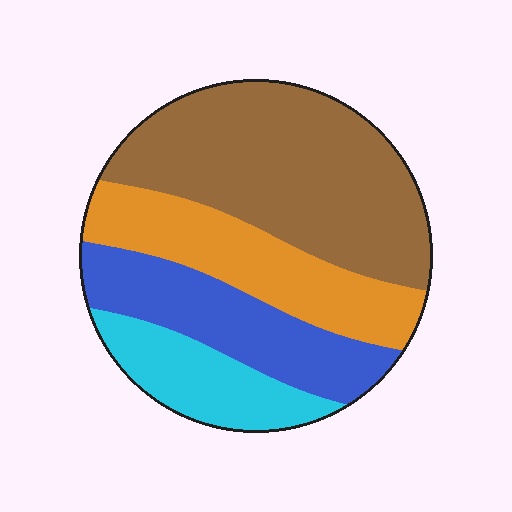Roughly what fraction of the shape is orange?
Orange takes up between a sixth and a third of the shape.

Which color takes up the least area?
Cyan, at roughly 15%.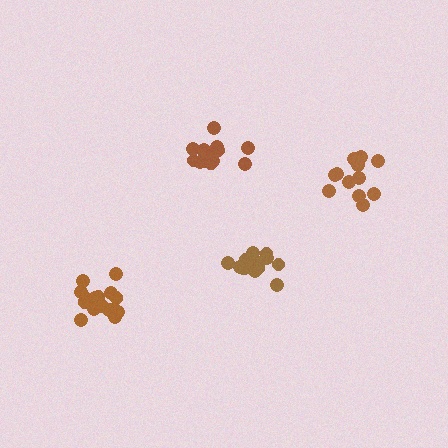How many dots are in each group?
Group 1: 15 dots, Group 2: 12 dots, Group 3: 13 dots, Group 4: 17 dots (57 total).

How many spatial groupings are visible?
There are 4 spatial groupings.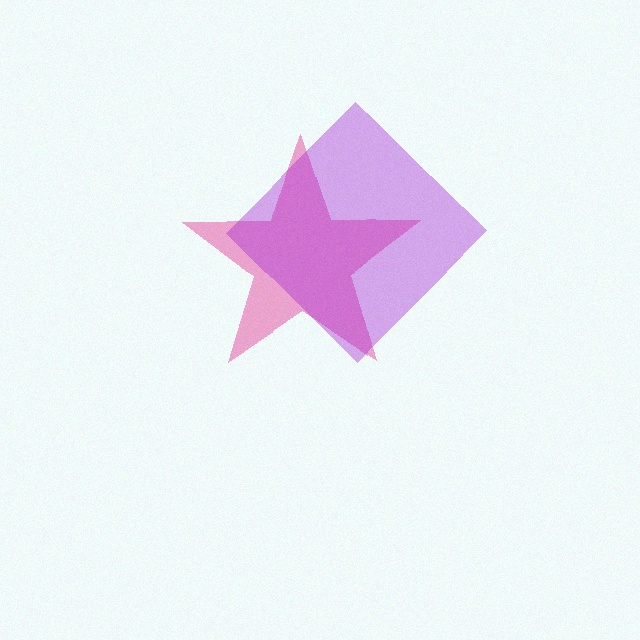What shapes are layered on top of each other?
The layered shapes are: a pink star, a purple diamond.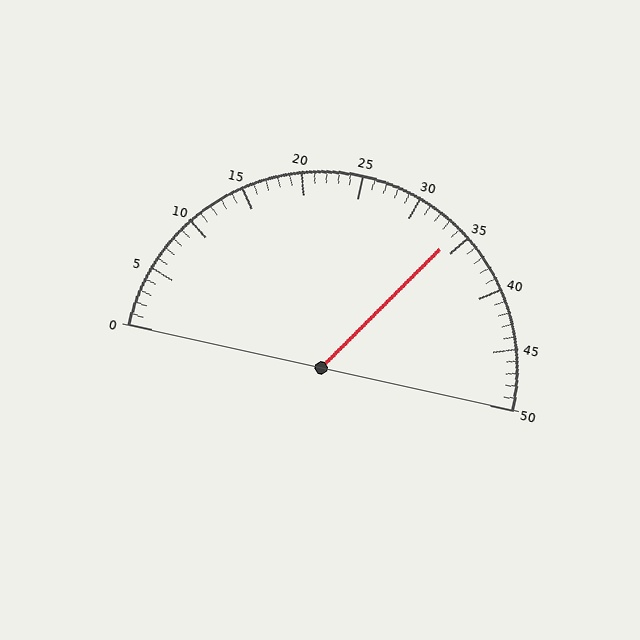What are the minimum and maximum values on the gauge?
The gauge ranges from 0 to 50.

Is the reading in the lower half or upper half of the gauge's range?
The reading is in the upper half of the range (0 to 50).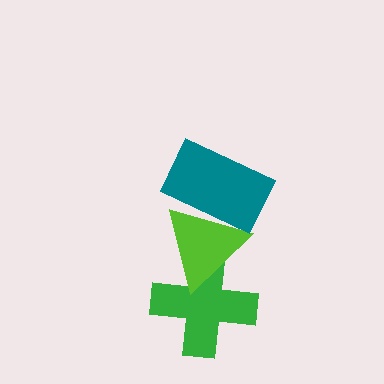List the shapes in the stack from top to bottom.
From top to bottom: the teal rectangle, the lime triangle, the green cross.